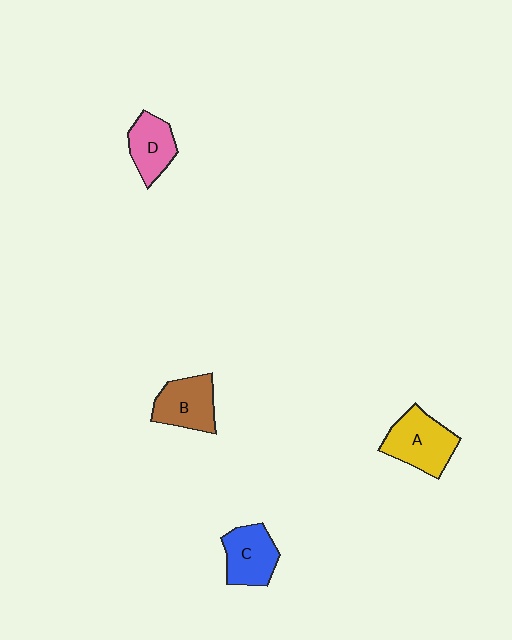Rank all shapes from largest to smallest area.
From largest to smallest: A (yellow), B (brown), C (blue), D (pink).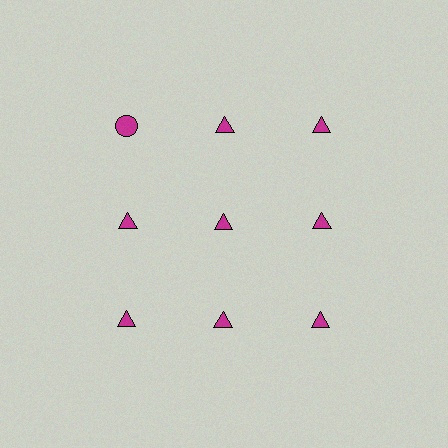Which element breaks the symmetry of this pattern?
The magenta circle in the top row, leftmost column breaks the symmetry. All other shapes are magenta triangles.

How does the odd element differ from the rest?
It has a different shape: circle instead of triangle.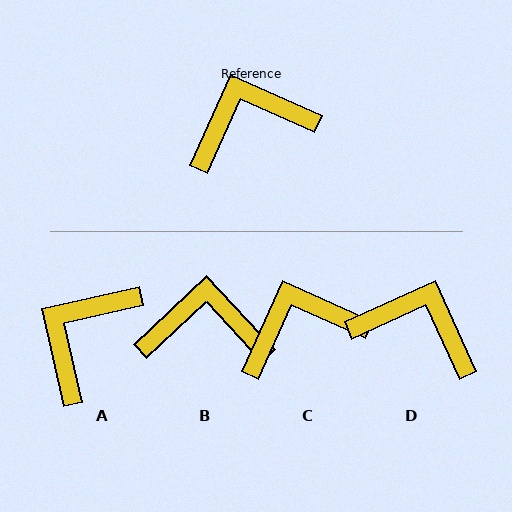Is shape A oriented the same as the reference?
No, it is off by about 37 degrees.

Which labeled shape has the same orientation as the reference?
C.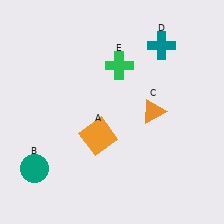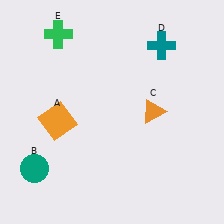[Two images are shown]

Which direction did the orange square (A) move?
The orange square (A) moved left.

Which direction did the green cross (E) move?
The green cross (E) moved left.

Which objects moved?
The objects that moved are: the orange square (A), the green cross (E).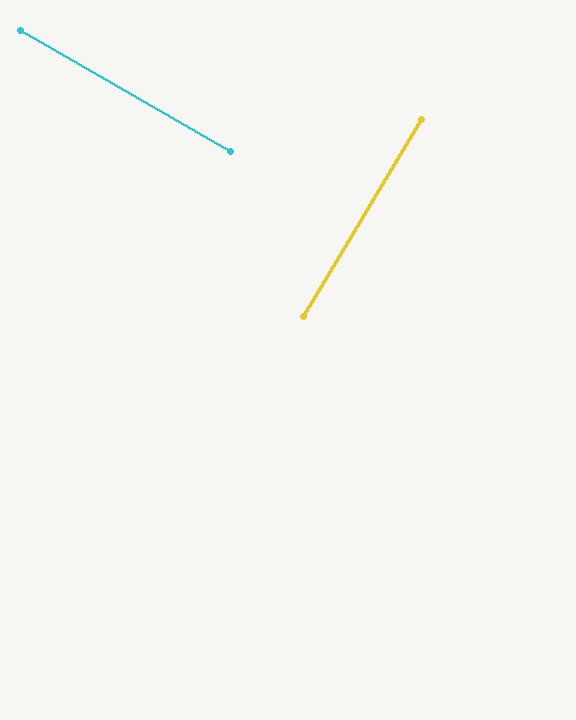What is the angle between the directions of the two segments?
Approximately 89 degrees.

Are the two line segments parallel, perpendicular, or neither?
Perpendicular — they meet at approximately 89°.